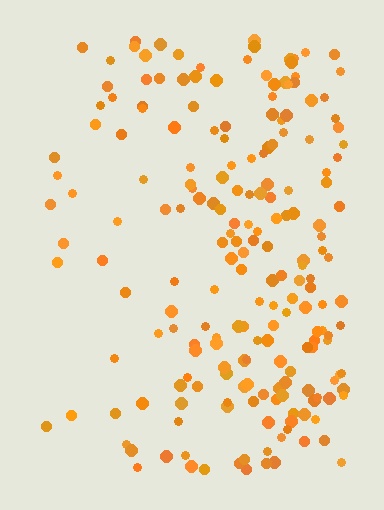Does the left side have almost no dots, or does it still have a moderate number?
Still a moderate number, just noticeably fewer than the right.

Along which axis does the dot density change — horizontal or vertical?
Horizontal.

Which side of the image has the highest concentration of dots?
The right.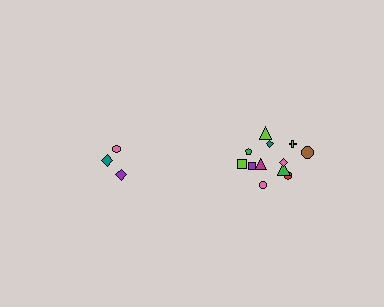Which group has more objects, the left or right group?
The right group.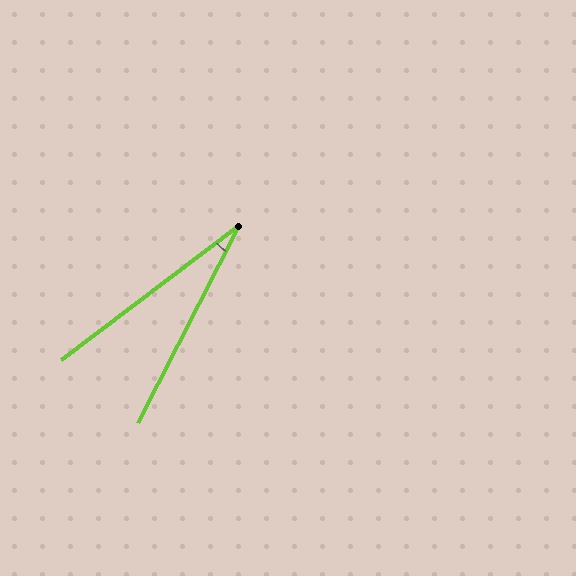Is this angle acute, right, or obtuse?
It is acute.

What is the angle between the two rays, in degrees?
Approximately 26 degrees.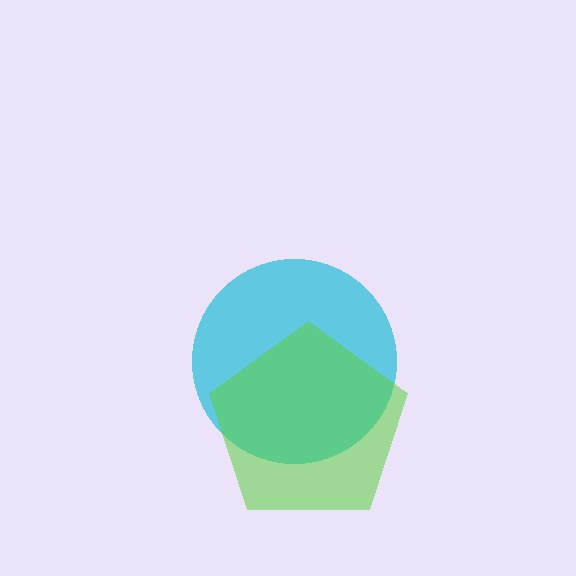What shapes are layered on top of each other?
The layered shapes are: a cyan circle, a lime pentagon.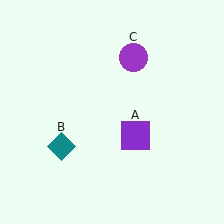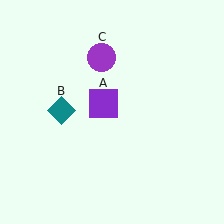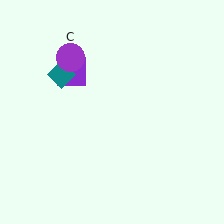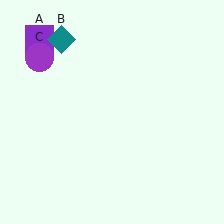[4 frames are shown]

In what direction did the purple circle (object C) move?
The purple circle (object C) moved left.